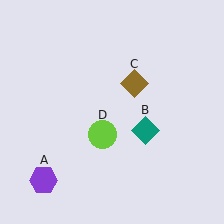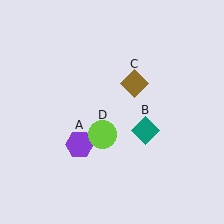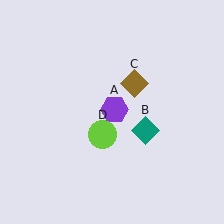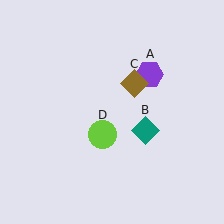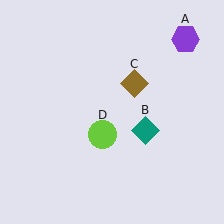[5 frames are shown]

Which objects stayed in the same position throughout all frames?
Teal diamond (object B) and brown diamond (object C) and lime circle (object D) remained stationary.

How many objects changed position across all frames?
1 object changed position: purple hexagon (object A).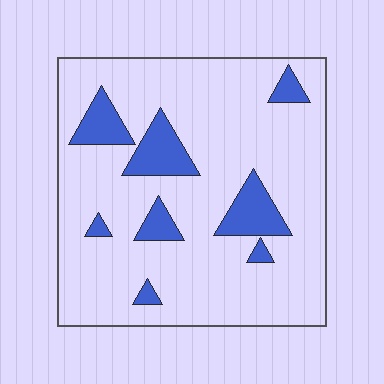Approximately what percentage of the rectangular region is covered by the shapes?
Approximately 15%.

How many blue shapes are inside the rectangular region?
8.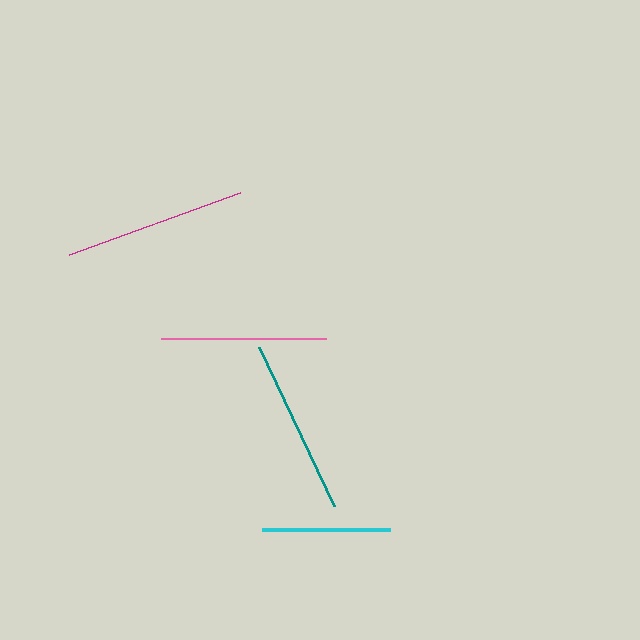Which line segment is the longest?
The magenta line is the longest at approximately 182 pixels.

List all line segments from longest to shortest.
From longest to shortest: magenta, teal, pink, cyan.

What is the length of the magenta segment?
The magenta segment is approximately 182 pixels long.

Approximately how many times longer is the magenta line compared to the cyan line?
The magenta line is approximately 1.4 times the length of the cyan line.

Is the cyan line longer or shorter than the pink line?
The pink line is longer than the cyan line.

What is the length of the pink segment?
The pink segment is approximately 165 pixels long.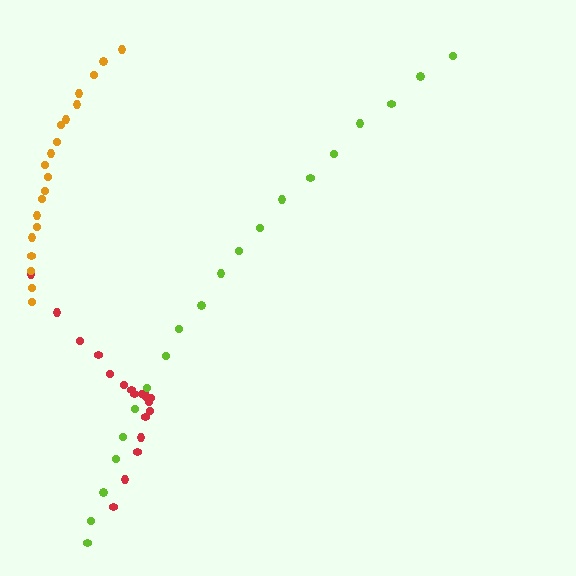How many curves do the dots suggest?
There are 3 distinct paths.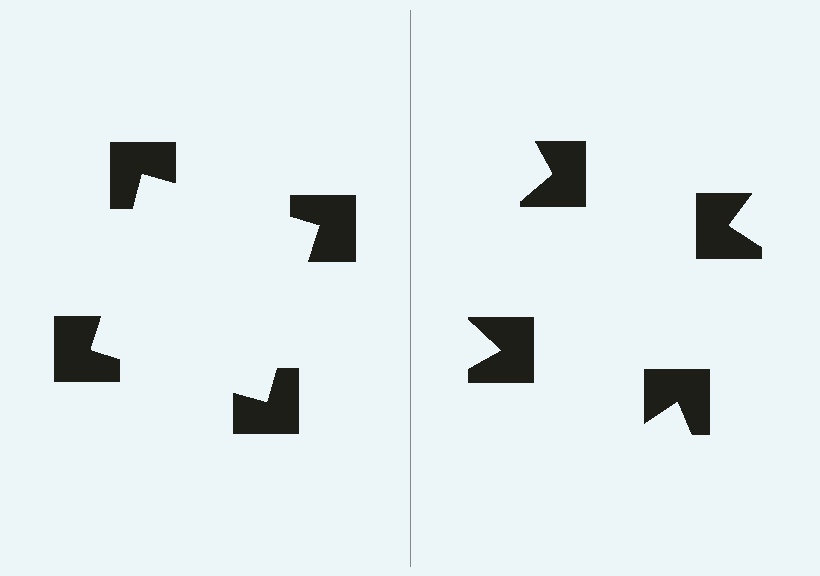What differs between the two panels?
The notched squares are positioned identically on both sides; only the wedge orientations differ. On the left they align to a square; on the right they are misaligned.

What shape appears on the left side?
An illusory square.